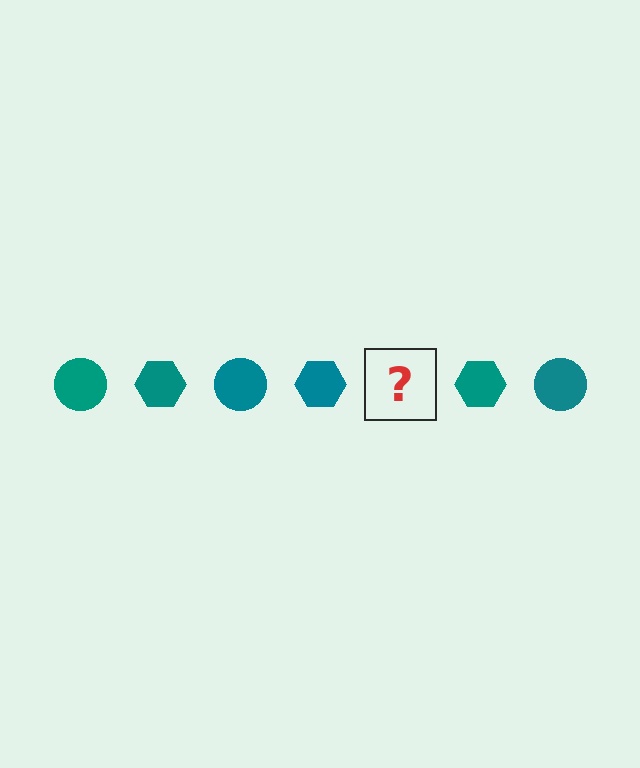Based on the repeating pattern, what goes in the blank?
The blank should be a teal circle.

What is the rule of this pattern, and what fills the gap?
The rule is that the pattern cycles through circle, hexagon shapes in teal. The gap should be filled with a teal circle.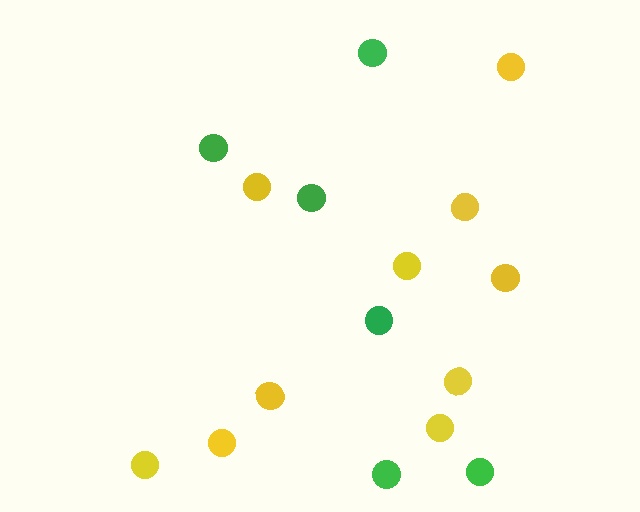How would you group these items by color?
There are 2 groups: one group of green circles (6) and one group of yellow circles (10).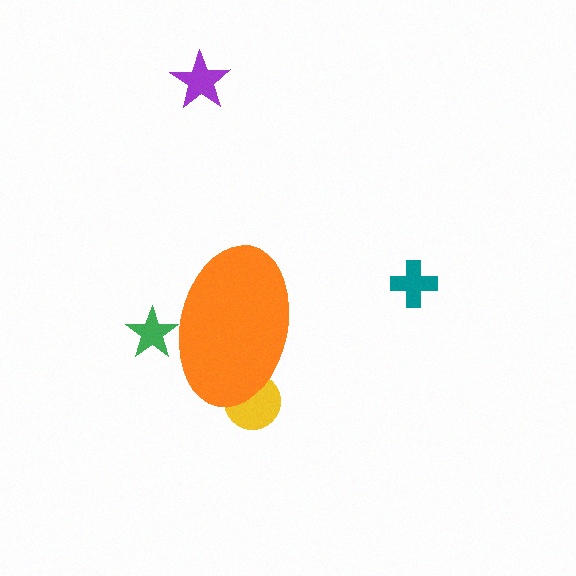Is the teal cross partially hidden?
No, the teal cross is fully visible.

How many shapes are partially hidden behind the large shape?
2 shapes are partially hidden.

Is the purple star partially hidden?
No, the purple star is fully visible.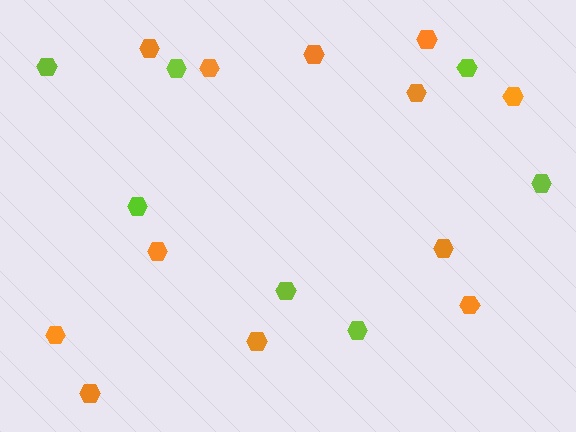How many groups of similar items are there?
There are 2 groups: one group of lime hexagons (7) and one group of orange hexagons (12).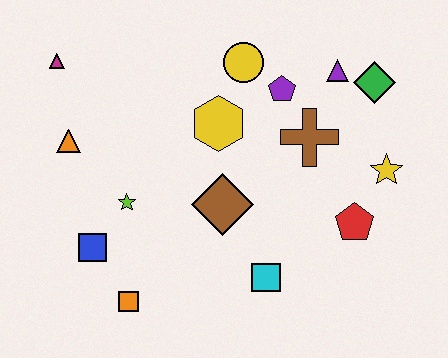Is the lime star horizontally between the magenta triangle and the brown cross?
Yes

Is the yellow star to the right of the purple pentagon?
Yes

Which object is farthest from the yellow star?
The magenta triangle is farthest from the yellow star.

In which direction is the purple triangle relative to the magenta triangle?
The purple triangle is to the right of the magenta triangle.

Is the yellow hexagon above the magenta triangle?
No